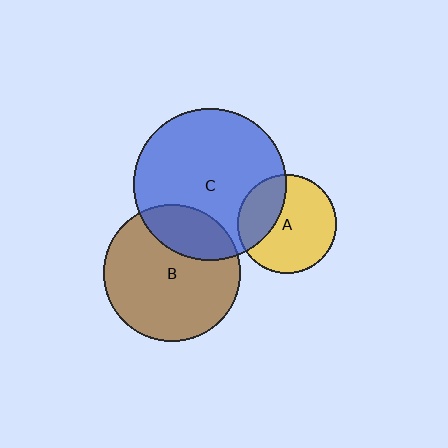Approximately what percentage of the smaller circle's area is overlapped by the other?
Approximately 30%.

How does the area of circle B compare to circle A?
Approximately 1.9 times.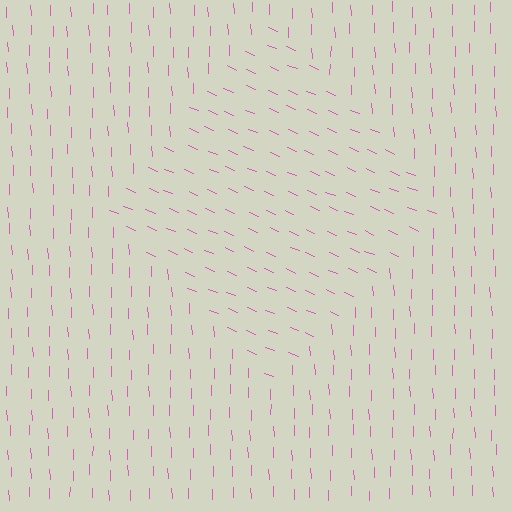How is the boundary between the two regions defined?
The boundary is defined purely by a change in line orientation (approximately 65 degrees difference). All lines are the same color and thickness.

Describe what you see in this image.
The image is filled with small pink line segments. A diamond region in the image has lines oriented differently from the surrounding lines, creating a visible texture boundary.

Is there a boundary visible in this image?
Yes, there is a texture boundary formed by a change in line orientation.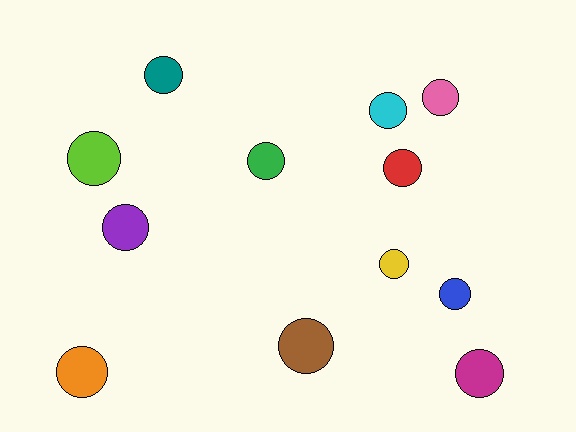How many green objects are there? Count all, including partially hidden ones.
There is 1 green object.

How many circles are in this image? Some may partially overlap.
There are 12 circles.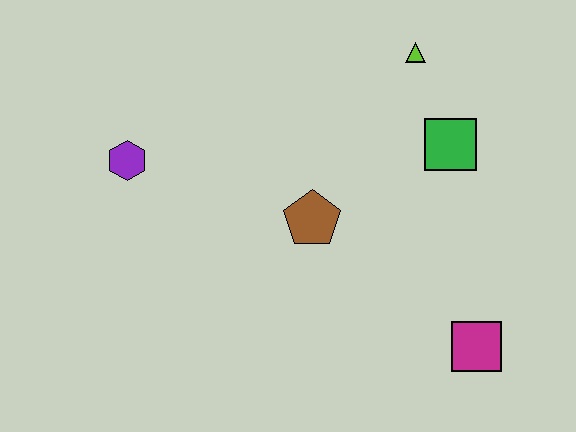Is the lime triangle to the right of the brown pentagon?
Yes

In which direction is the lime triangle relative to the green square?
The lime triangle is above the green square.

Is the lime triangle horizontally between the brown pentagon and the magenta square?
Yes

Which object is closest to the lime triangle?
The green square is closest to the lime triangle.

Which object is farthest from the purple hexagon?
The magenta square is farthest from the purple hexagon.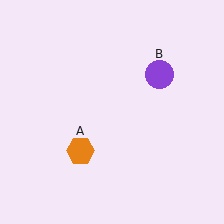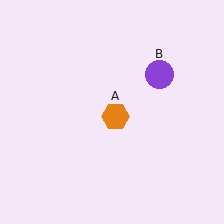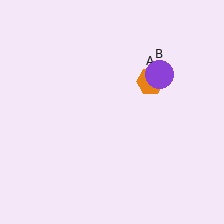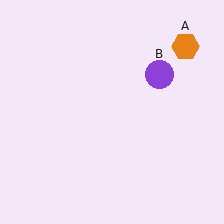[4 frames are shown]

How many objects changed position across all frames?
1 object changed position: orange hexagon (object A).